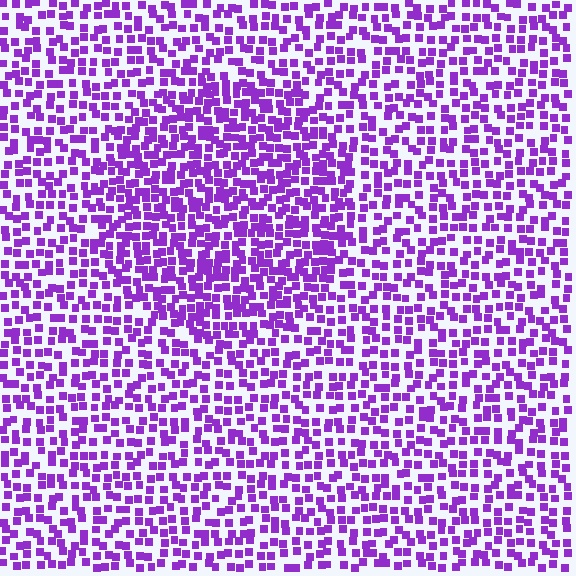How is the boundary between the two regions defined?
The boundary is defined by a change in element density (approximately 1.6x ratio). All elements are the same color, size, and shape.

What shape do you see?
I see a circle.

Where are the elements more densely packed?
The elements are more densely packed inside the circle boundary.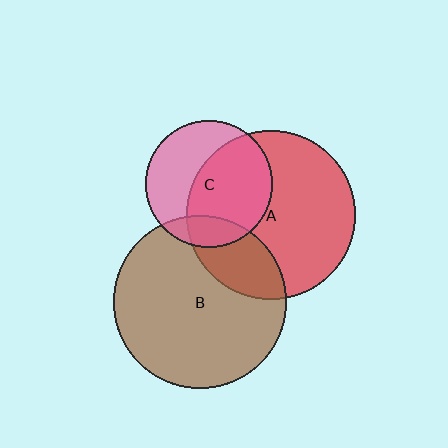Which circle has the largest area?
Circle B (brown).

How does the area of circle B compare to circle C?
Approximately 1.9 times.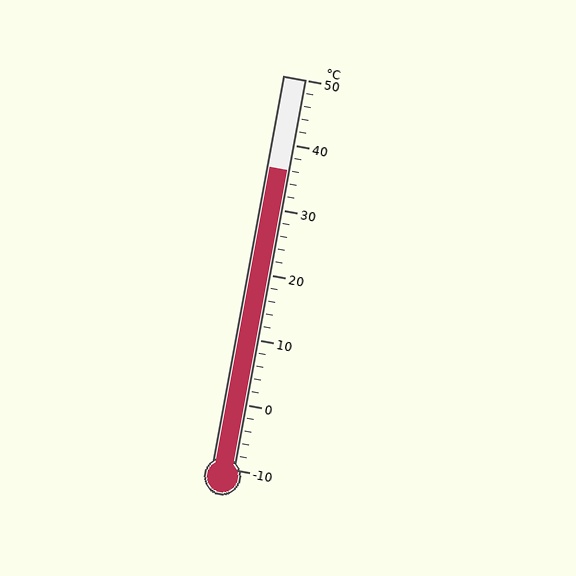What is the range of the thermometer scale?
The thermometer scale ranges from -10°C to 50°C.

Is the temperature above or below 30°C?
The temperature is above 30°C.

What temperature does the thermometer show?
The thermometer shows approximately 36°C.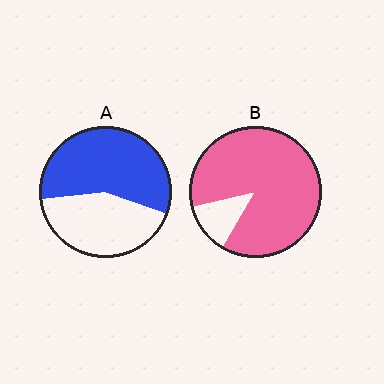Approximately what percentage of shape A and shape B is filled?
A is approximately 55% and B is approximately 85%.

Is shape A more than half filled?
Yes.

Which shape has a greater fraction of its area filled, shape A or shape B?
Shape B.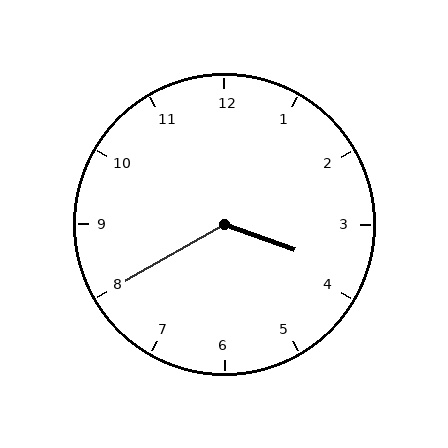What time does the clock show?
3:40.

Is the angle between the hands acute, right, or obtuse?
It is obtuse.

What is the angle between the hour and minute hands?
Approximately 130 degrees.